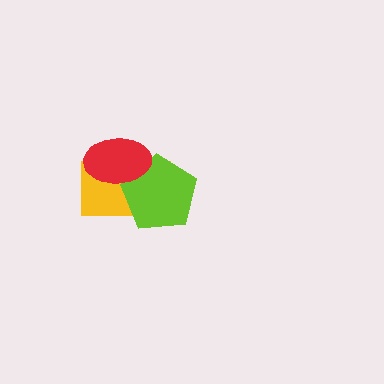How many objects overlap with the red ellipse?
2 objects overlap with the red ellipse.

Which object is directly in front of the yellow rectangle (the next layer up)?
The lime pentagon is directly in front of the yellow rectangle.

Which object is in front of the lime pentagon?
The red ellipse is in front of the lime pentagon.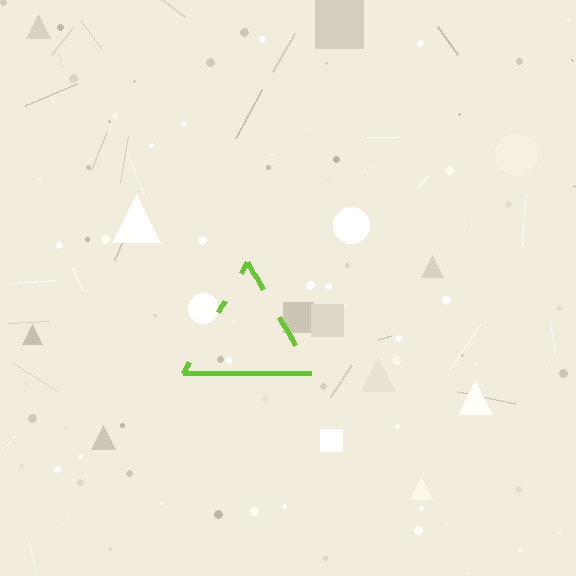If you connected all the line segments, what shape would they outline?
They would outline a triangle.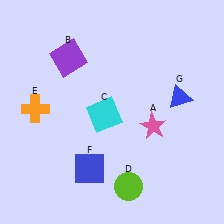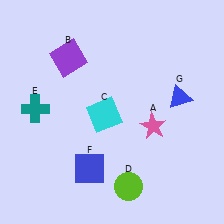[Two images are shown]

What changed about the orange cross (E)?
In Image 1, E is orange. In Image 2, it changed to teal.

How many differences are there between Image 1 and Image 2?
There is 1 difference between the two images.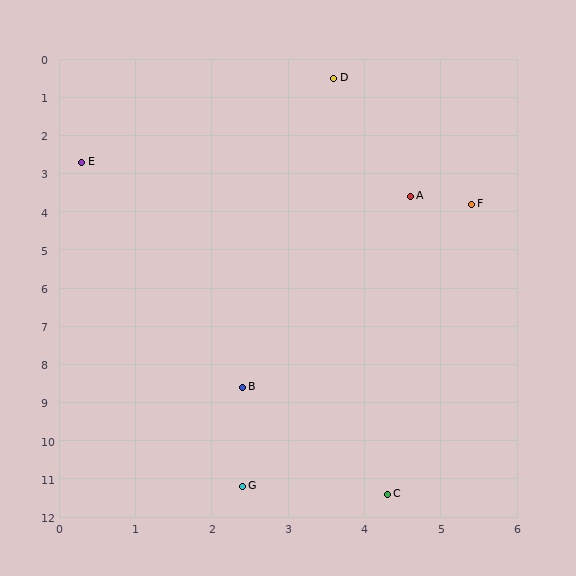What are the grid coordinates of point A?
Point A is at approximately (4.6, 3.6).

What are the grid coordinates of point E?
Point E is at approximately (0.3, 2.7).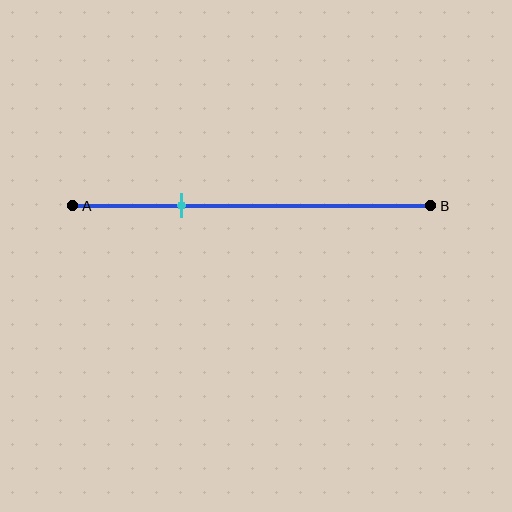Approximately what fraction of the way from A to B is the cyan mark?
The cyan mark is approximately 30% of the way from A to B.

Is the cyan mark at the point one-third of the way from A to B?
Yes, the mark is approximately at the one-third point.